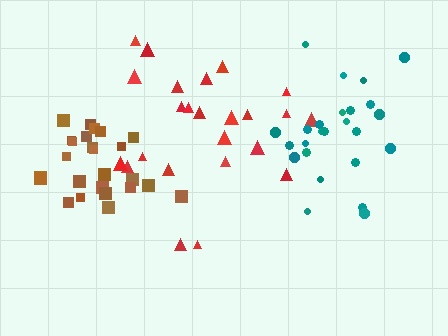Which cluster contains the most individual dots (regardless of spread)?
Brown (25).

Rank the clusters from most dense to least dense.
brown, teal, red.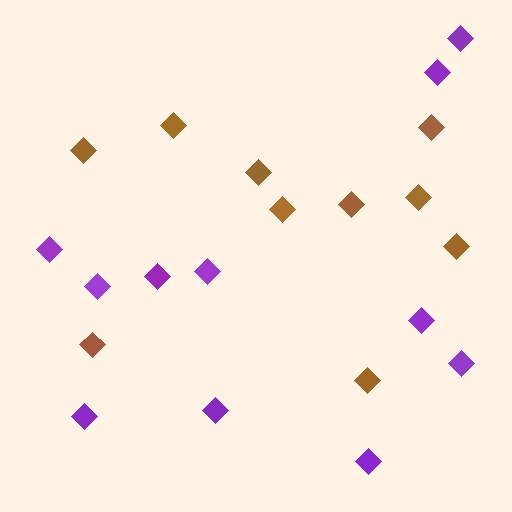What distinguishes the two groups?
There are 2 groups: one group of brown diamonds (10) and one group of purple diamonds (11).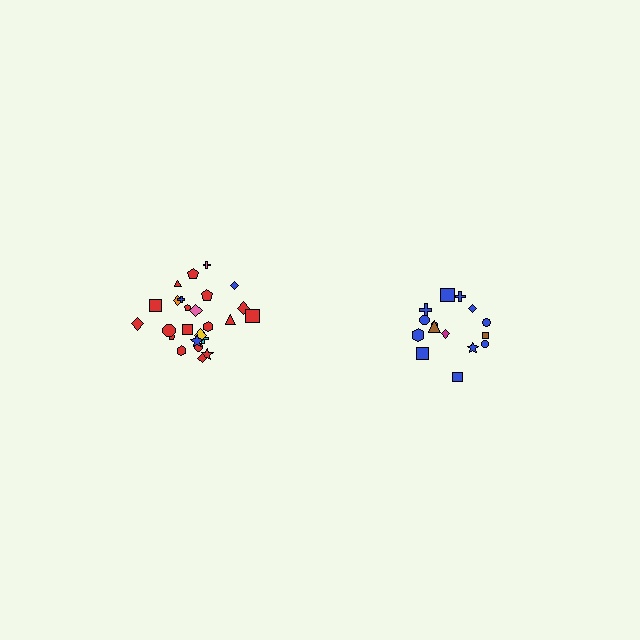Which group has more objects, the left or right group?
The left group.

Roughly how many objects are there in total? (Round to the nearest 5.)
Roughly 40 objects in total.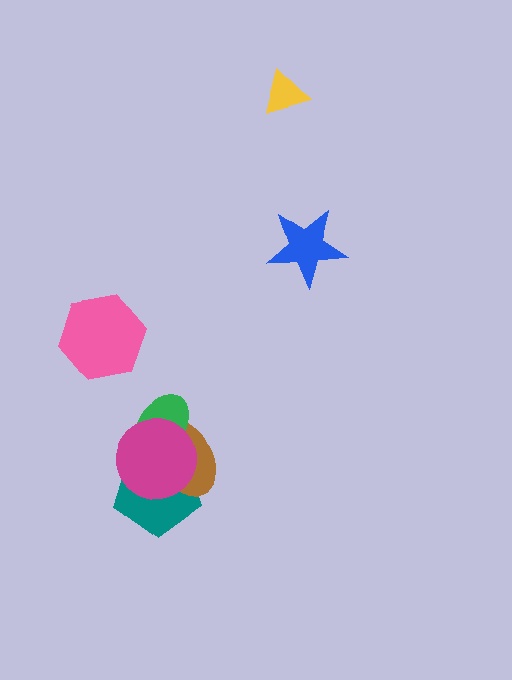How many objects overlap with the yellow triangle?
0 objects overlap with the yellow triangle.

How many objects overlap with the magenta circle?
3 objects overlap with the magenta circle.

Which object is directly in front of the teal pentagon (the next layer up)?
The brown ellipse is directly in front of the teal pentagon.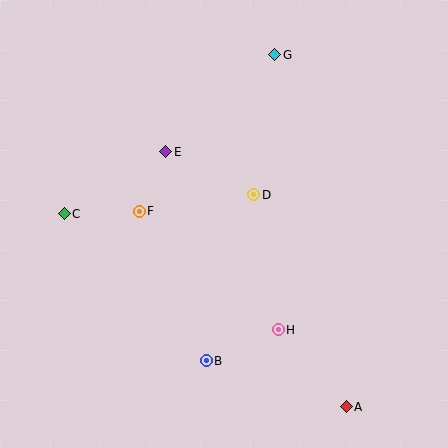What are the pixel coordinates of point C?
Point C is at (64, 214).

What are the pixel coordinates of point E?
Point E is at (166, 152).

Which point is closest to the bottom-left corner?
Point B is closest to the bottom-left corner.